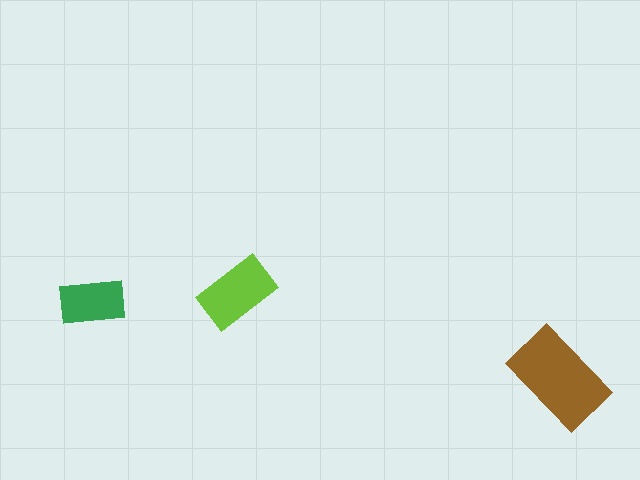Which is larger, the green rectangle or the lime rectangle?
The lime one.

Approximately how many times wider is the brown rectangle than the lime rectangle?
About 1.5 times wider.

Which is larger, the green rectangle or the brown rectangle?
The brown one.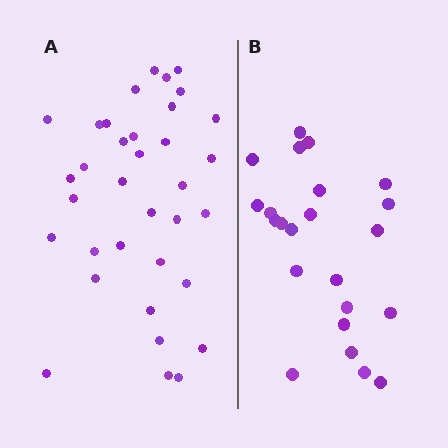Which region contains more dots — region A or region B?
Region A (the left region) has more dots.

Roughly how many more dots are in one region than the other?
Region A has roughly 12 or so more dots than region B.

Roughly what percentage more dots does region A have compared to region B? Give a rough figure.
About 50% more.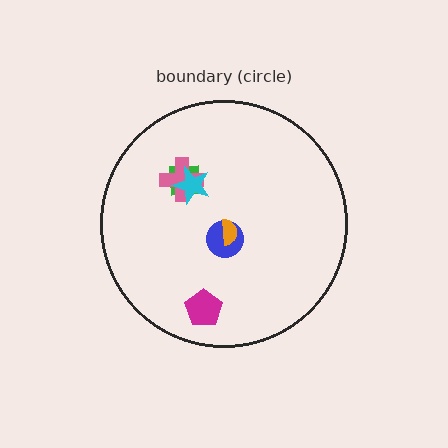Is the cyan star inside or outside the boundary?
Inside.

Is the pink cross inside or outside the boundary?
Inside.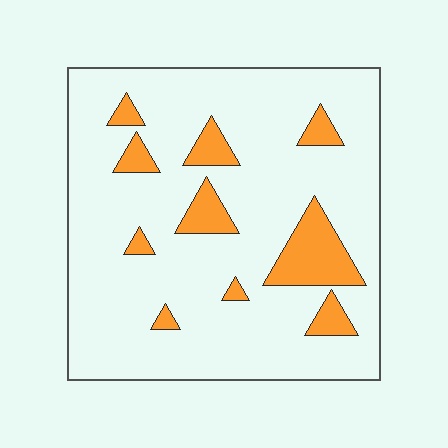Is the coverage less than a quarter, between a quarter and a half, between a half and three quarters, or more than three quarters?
Less than a quarter.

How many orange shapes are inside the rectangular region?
10.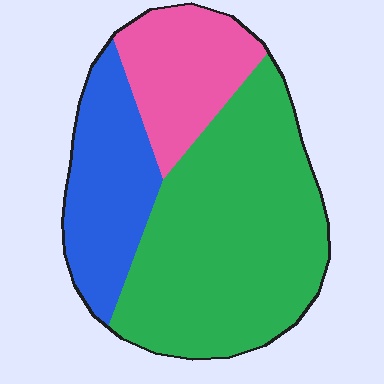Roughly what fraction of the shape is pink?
Pink takes up between a sixth and a third of the shape.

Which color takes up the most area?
Green, at roughly 55%.